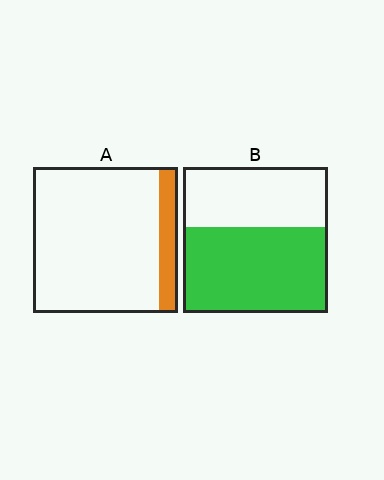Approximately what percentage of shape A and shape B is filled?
A is approximately 15% and B is approximately 60%.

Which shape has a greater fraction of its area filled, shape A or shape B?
Shape B.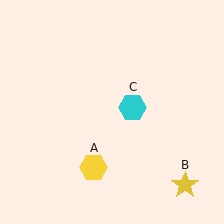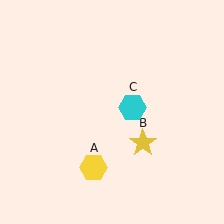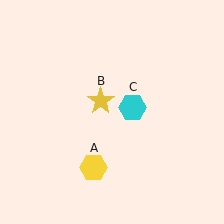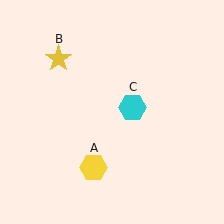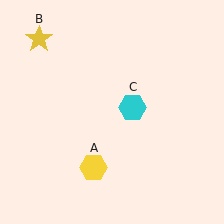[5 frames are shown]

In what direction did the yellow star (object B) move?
The yellow star (object B) moved up and to the left.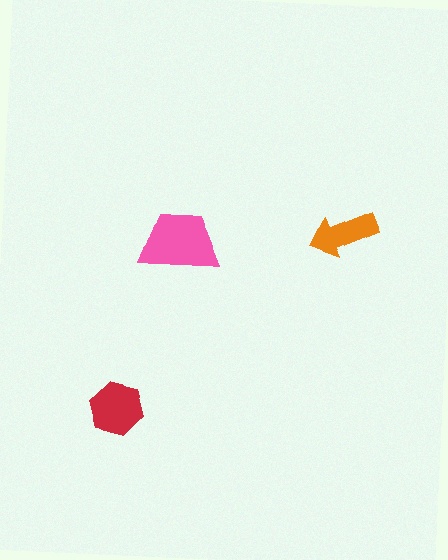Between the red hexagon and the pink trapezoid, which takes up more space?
The pink trapezoid.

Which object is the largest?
The pink trapezoid.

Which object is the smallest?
The orange arrow.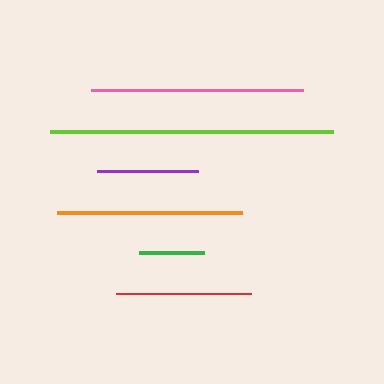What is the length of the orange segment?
The orange segment is approximately 185 pixels long.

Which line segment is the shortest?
The green line is the shortest at approximately 65 pixels.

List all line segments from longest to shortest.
From longest to shortest: lime, pink, orange, red, purple, green.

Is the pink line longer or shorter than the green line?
The pink line is longer than the green line.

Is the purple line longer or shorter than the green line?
The purple line is longer than the green line.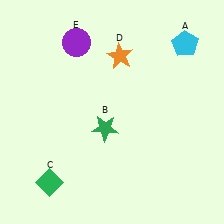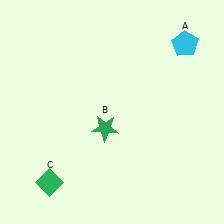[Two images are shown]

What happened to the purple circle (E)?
The purple circle (E) was removed in Image 2. It was in the top-left area of Image 1.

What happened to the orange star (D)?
The orange star (D) was removed in Image 2. It was in the top-right area of Image 1.